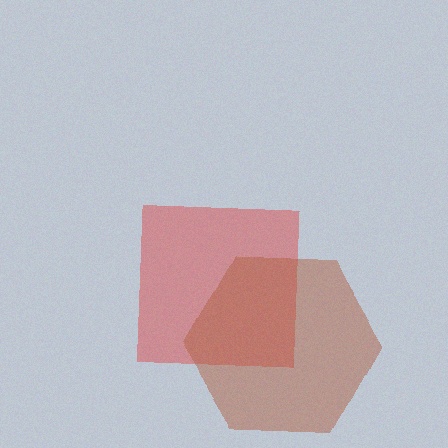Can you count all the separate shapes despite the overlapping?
Yes, there are 2 separate shapes.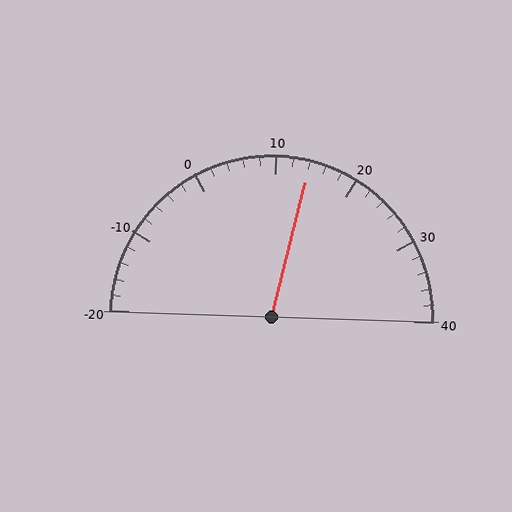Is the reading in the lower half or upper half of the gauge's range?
The reading is in the upper half of the range (-20 to 40).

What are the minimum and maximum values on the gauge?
The gauge ranges from -20 to 40.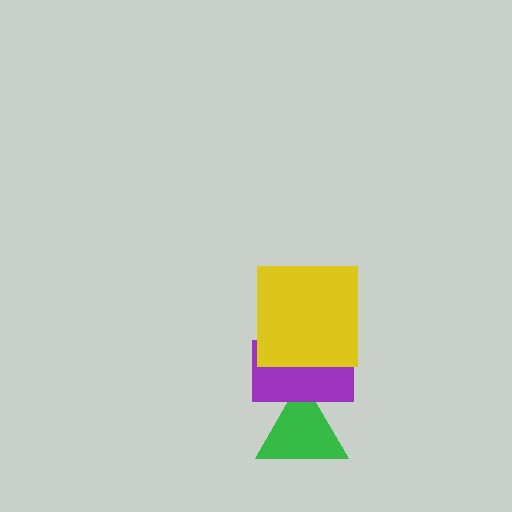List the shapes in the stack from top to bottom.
From top to bottom: the yellow square, the purple rectangle, the green triangle.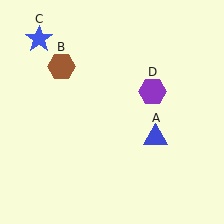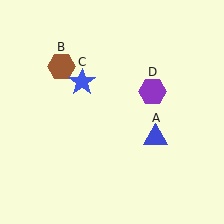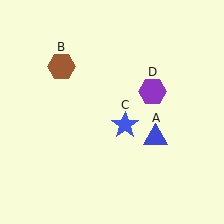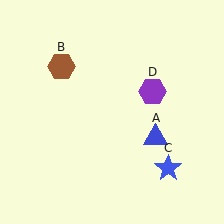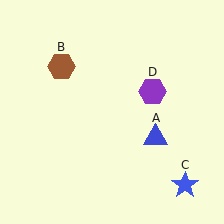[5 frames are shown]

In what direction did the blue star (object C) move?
The blue star (object C) moved down and to the right.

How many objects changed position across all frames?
1 object changed position: blue star (object C).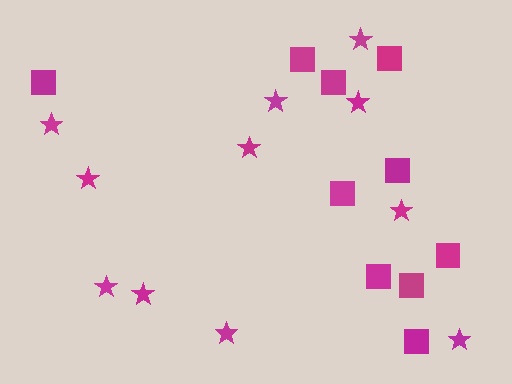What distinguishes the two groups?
There are 2 groups: one group of squares (10) and one group of stars (11).